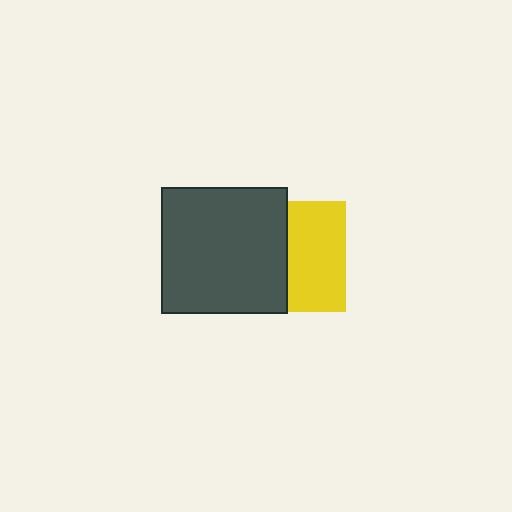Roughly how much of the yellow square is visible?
About half of it is visible (roughly 53%).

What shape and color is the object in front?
The object in front is a dark gray square.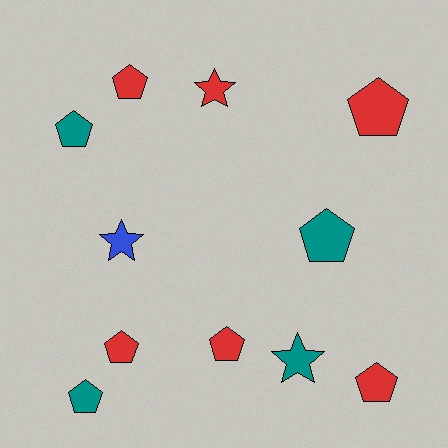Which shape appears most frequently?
Pentagon, with 8 objects.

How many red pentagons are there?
There are 5 red pentagons.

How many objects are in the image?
There are 11 objects.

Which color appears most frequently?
Red, with 6 objects.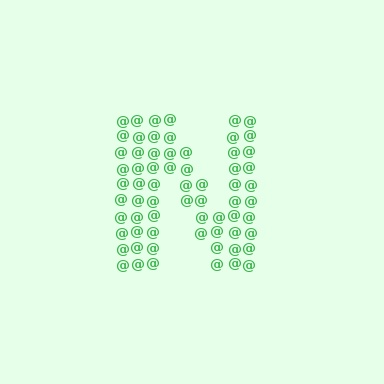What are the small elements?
The small elements are at signs.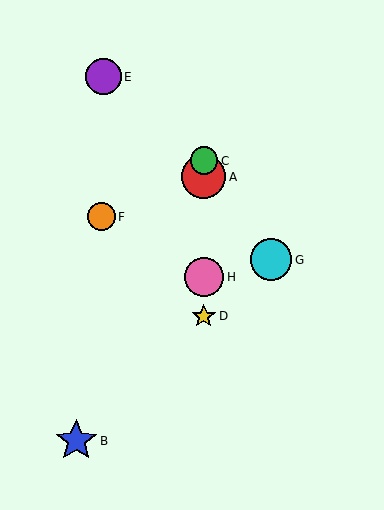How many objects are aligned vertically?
4 objects (A, C, D, H) are aligned vertically.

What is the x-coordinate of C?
Object C is at x≈204.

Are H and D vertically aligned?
Yes, both are at x≈204.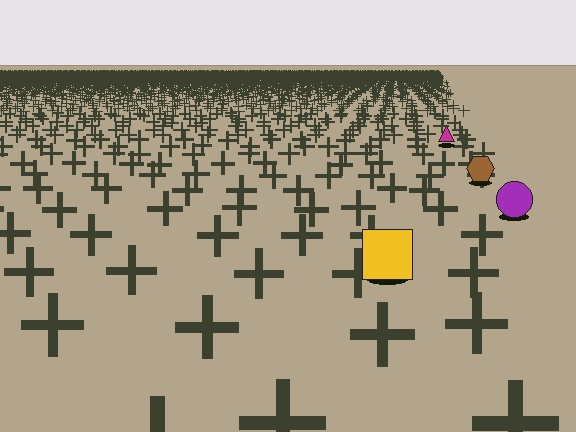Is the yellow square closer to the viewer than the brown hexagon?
Yes. The yellow square is closer — you can tell from the texture gradient: the ground texture is coarser near it.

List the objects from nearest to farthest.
From nearest to farthest: the yellow square, the purple circle, the brown hexagon, the magenta triangle.